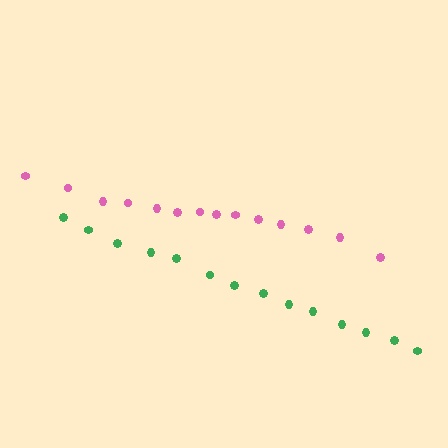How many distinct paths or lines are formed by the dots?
There are 2 distinct paths.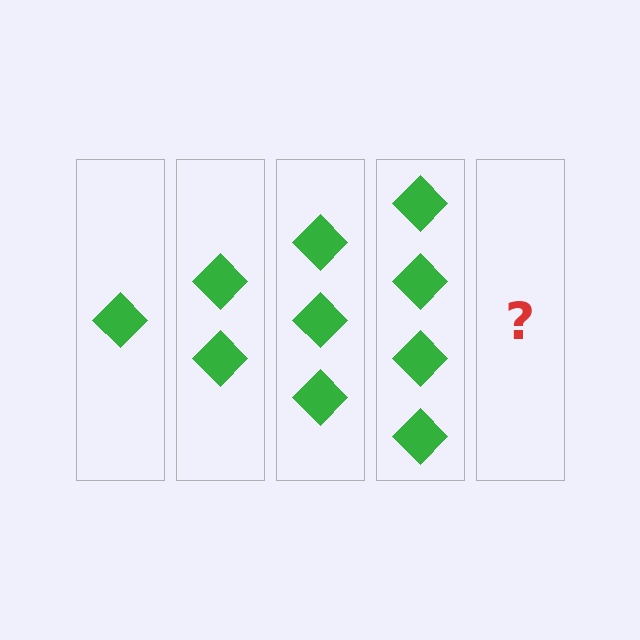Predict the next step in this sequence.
The next step is 5 diamonds.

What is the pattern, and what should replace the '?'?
The pattern is that each step adds one more diamond. The '?' should be 5 diamonds.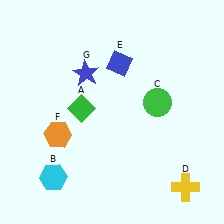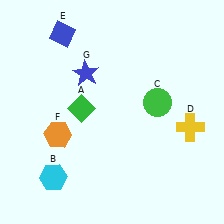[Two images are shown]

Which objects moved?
The objects that moved are: the yellow cross (D), the blue diamond (E).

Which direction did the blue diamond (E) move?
The blue diamond (E) moved left.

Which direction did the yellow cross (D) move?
The yellow cross (D) moved up.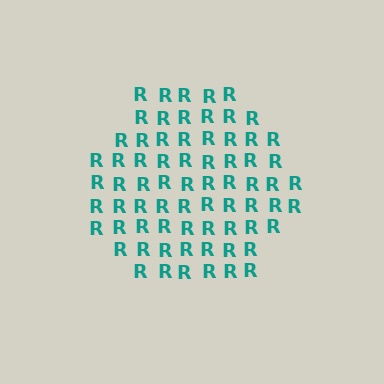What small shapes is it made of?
It is made of small letter R's.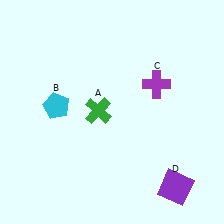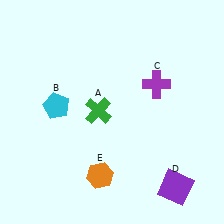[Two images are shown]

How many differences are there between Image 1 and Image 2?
There is 1 difference between the two images.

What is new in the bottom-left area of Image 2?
An orange hexagon (E) was added in the bottom-left area of Image 2.